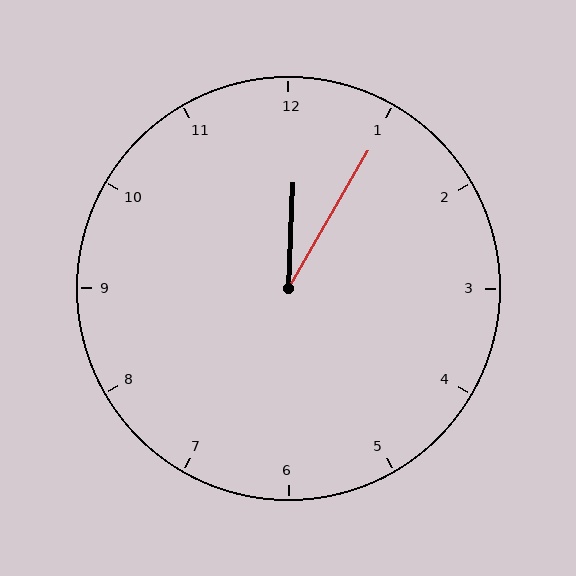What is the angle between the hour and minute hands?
Approximately 28 degrees.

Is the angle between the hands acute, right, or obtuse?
It is acute.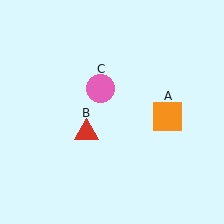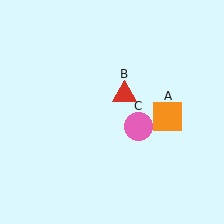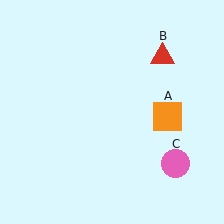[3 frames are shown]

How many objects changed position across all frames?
2 objects changed position: red triangle (object B), pink circle (object C).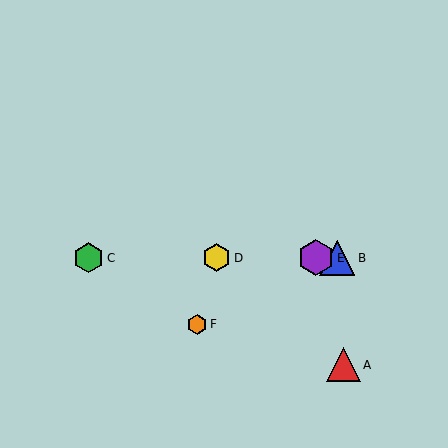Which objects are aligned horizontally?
Objects B, C, D, E are aligned horizontally.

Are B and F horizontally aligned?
No, B is at y≈258 and F is at y≈324.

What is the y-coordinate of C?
Object C is at y≈258.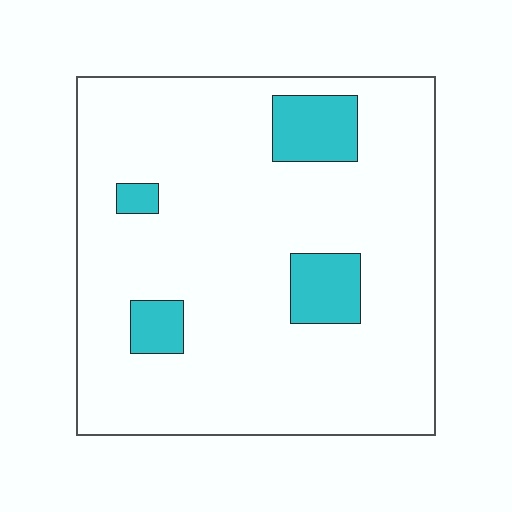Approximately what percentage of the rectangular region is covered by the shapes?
Approximately 10%.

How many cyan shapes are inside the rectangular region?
4.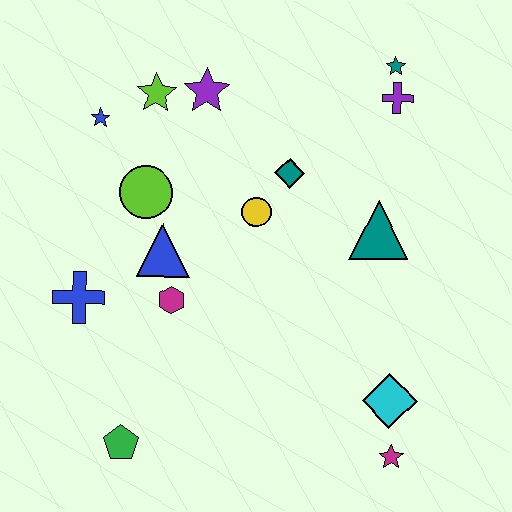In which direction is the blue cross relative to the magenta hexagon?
The blue cross is to the left of the magenta hexagon.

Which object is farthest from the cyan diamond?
The blue star is farthest from the cyan diamond.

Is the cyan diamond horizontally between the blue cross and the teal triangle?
No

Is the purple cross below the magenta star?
No